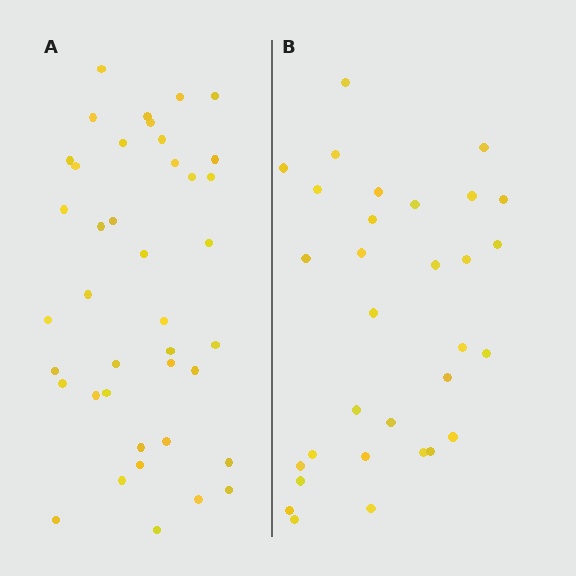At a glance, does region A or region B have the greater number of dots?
Region A (the left region) has more dots.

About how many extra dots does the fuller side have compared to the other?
Region A has roughly 8 or so more dots than region B.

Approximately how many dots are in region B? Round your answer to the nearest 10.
About 30 dots. (The exact count is 31, which rounds to 30.)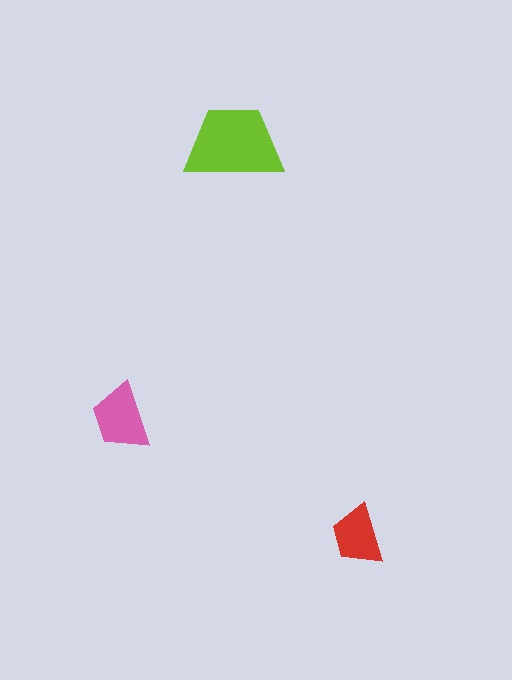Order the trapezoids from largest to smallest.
the lime one, the pink one, the red one.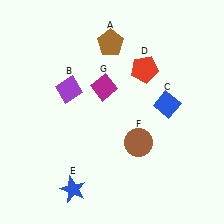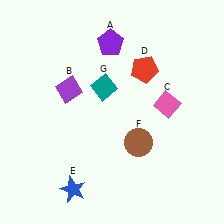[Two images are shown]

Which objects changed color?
A changed from brown to purple. C changed from blue to pink. G changed from magenta to teal.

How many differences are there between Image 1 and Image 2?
There are 3 differences between the two images.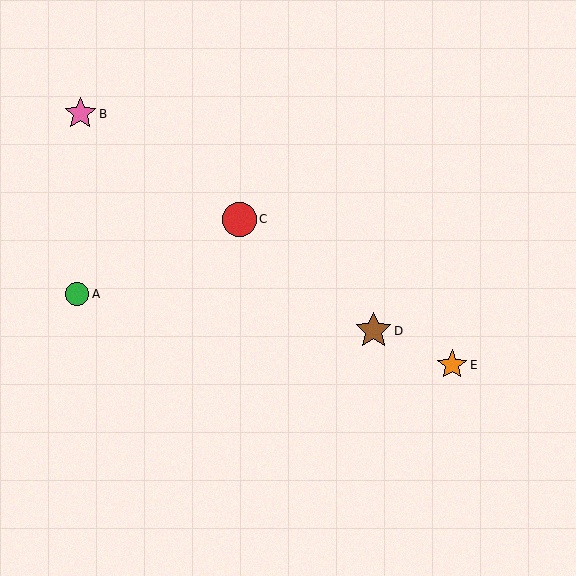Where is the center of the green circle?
The center of the green circle is at (77, 294).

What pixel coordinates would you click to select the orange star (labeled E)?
Click at (452, 365) to select the orange star E.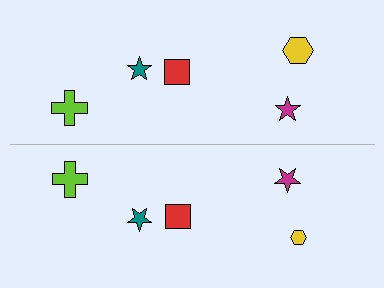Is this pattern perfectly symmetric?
No, the pattern is not perfectly symmetric. The yellow hexagon on the bottom side has a different size than its mirror counterpart.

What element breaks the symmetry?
The yellow hexagon on the bottom side has a different size than its mirror counterpart.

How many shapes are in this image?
There are 10 shapes in this image.